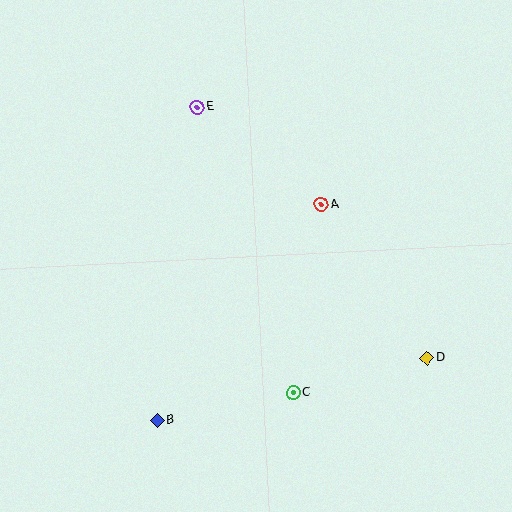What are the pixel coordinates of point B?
Point B is at (157, 420).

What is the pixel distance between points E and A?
The distance between E and A is 158 pixels.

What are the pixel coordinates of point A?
Point A is at (321, 204).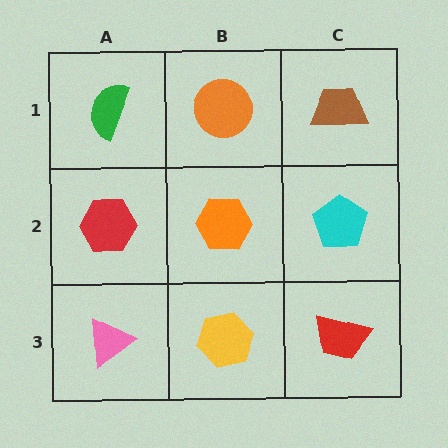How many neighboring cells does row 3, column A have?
2.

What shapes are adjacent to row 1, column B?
An orange hexagon (row 2, column B), a green semicircle (row 1, column A), a brown trapezoid (row 1, column C).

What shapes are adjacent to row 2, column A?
A green semicircle (row 1, column A), a pink triangle (row 3, column A), an orange hexagon (row 2, column B).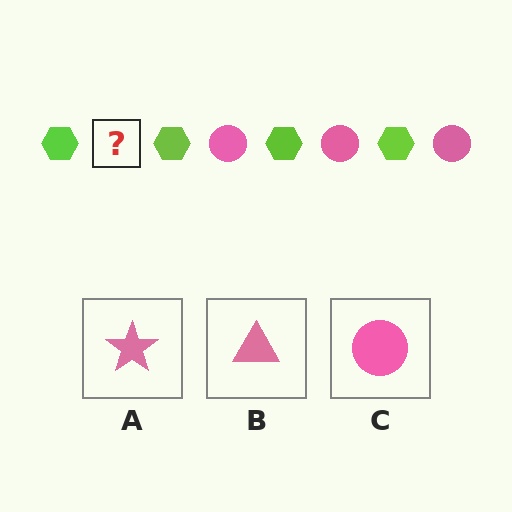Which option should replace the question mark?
Option C.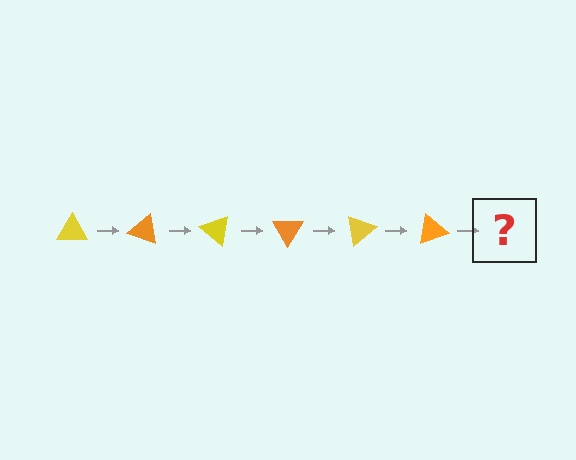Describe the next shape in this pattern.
It should be a yellow triangle, rotated 120 degrees from the start.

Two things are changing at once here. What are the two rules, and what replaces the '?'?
The two rules are that it rotates 20 degrees each step and the color cycles through yellow and orange. The '?' should be a yellow triangle, rotated 120 degrees from the start.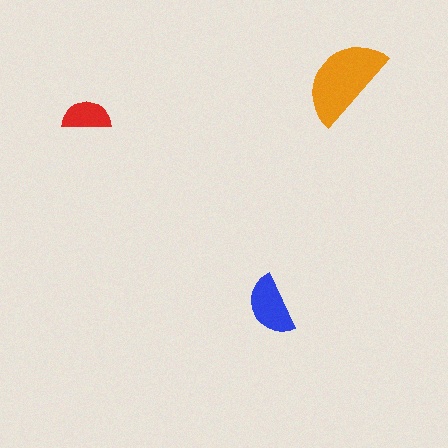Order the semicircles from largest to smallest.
the orange one, the blue one, the red one.